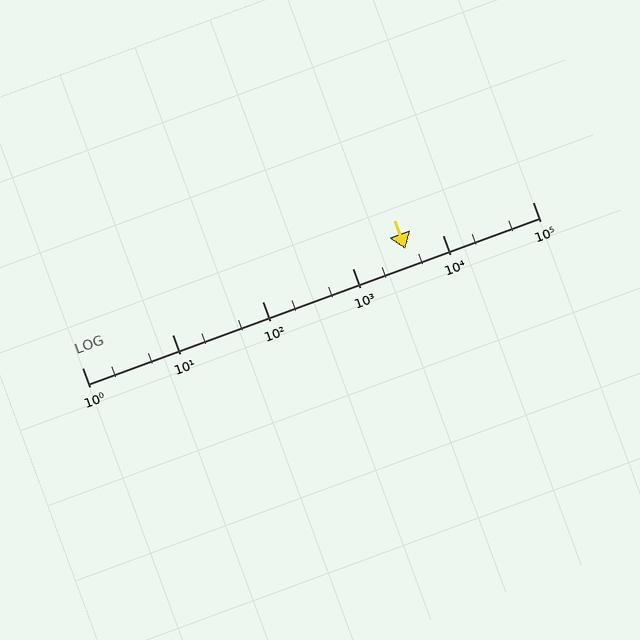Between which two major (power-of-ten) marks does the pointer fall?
The pointer is between 1000 and 10000.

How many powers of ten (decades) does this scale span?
The scale spans 5 decades, from 1 to 100000.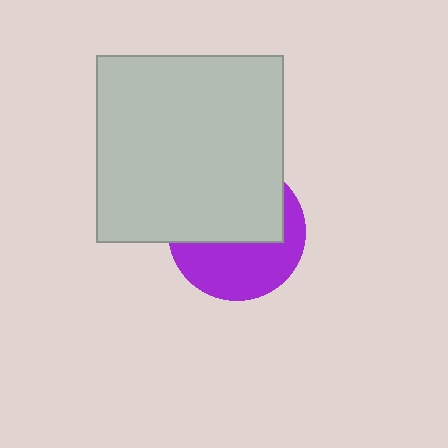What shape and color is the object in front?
The object in front is a light gray square.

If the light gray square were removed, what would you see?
You would see the complete purple circle.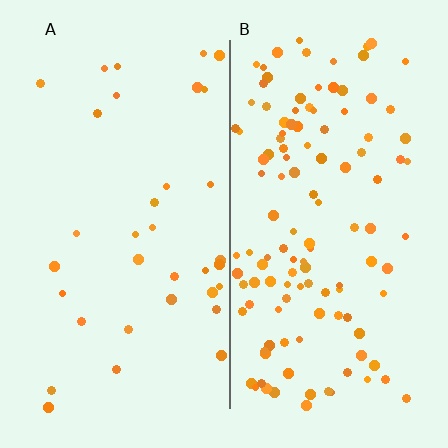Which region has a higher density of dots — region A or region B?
B (the right).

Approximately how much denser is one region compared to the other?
Approximately 3.6× — region B over region A.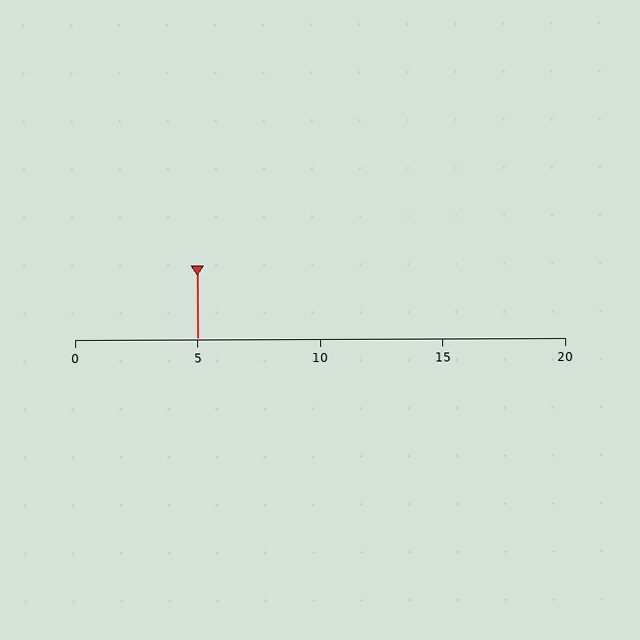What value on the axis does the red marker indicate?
The marker indicates approximately 5.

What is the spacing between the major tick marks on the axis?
The major ticks are spaced 5 apart.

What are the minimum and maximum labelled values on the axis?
The axis runs from 0 to 20.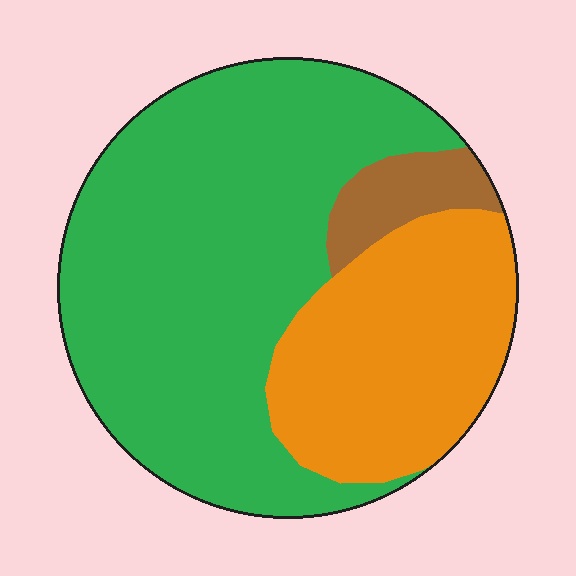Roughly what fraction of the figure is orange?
Orange covers 30% of the figure.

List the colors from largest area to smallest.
From largest to smallest: green, orange, brown.